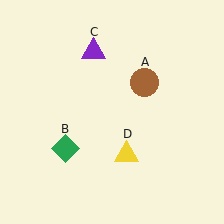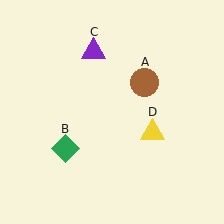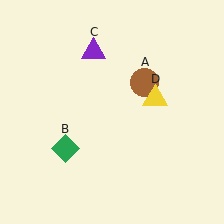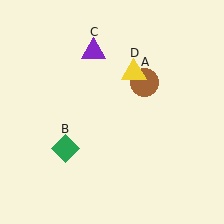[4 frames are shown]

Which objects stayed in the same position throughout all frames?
Brown circle (object A) and green diamond (object B) and purple triangle (object C) remained stationary.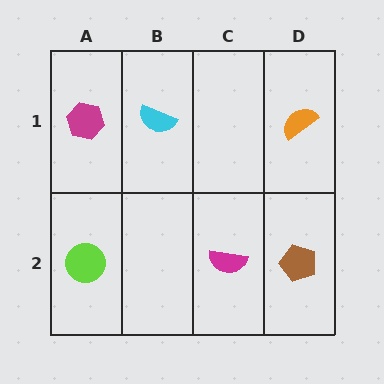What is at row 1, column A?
A magenta hexagon.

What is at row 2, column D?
A brown pentagon.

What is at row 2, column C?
A magenta semicircle.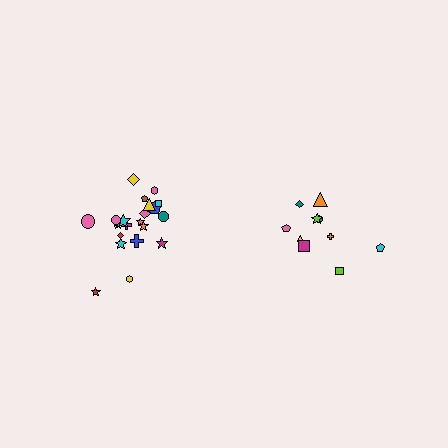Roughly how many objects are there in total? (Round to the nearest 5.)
Roughly 30 objects in total.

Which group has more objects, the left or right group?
The left group.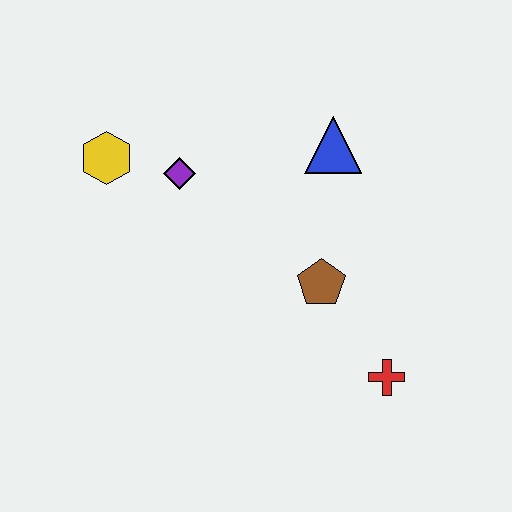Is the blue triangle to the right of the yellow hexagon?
Yes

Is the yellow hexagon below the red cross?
No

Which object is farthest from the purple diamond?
The red cross is farthest from the purple diamond.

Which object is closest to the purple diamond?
The yellow hexagon is closest to the purple diamond.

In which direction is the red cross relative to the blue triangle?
The red cross is below the blue triangle.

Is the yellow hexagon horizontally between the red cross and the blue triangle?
No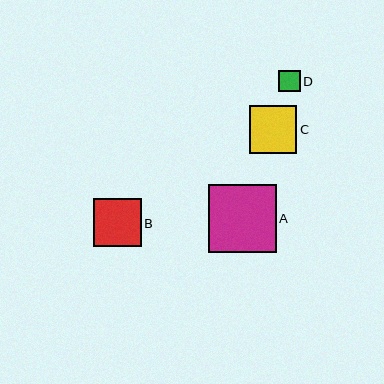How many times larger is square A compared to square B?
Square A is approximately 1.4 times the size of square B.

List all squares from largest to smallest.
From largest to smallest: A, B, C, D.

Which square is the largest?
Square A is the largest with a size of approximately 68 pixels.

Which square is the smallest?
Square D is the smallest with a size of approximately 22 pixels.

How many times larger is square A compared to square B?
Square A is approximately 1.4 times the size of square B.